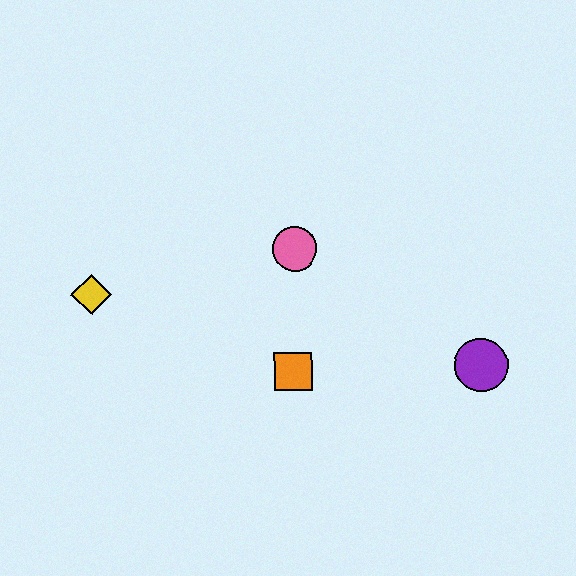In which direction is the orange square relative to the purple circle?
The orange square is to the left of the purple circle.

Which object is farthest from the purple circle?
The yellow diamond is farthest from the purple circle.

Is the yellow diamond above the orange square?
Yes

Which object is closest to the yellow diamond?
The pink circle is closest to the yellow diamond.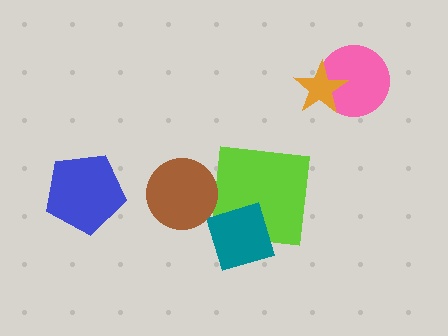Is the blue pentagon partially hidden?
No, no other shape covers it.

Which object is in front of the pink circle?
The orange star is in front of the pink circle.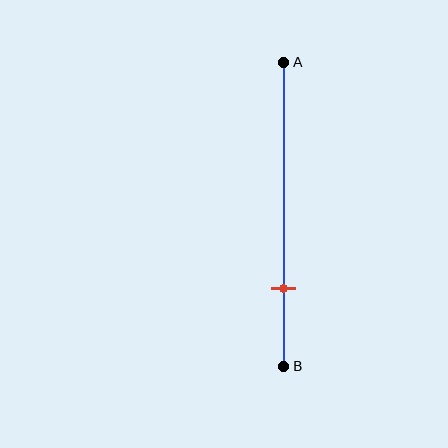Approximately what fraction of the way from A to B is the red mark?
The red mark is approximately 75% of the way from A to B.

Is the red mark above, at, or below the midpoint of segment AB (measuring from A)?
The red mark is below the midpoint of segment AB.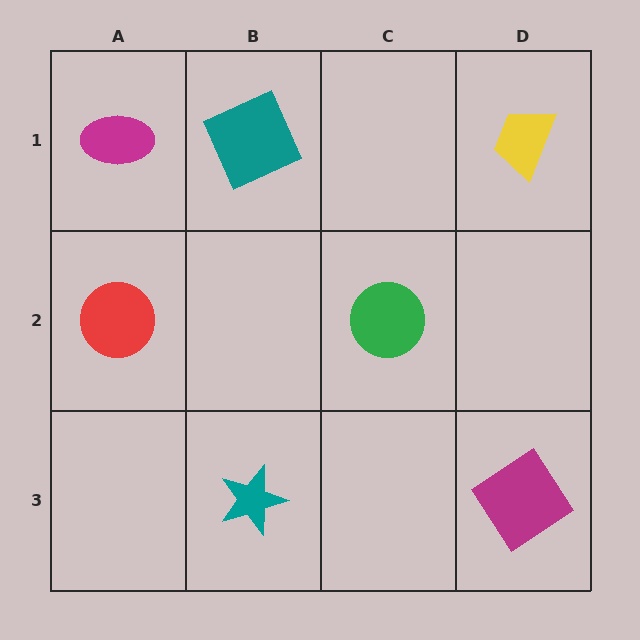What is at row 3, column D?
A magenta diamond.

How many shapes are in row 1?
3 shapes.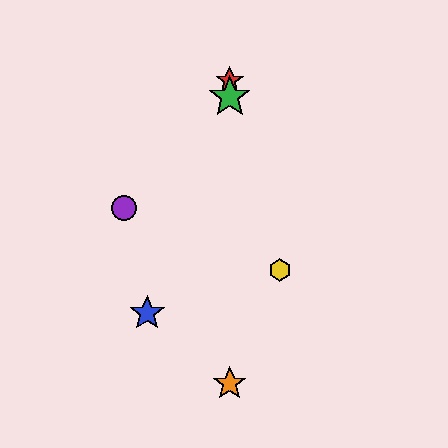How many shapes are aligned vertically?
3 shapes (the red star, the green star, the orange star) are aligned vertically.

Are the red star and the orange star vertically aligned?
Yes, both are at x≈230.